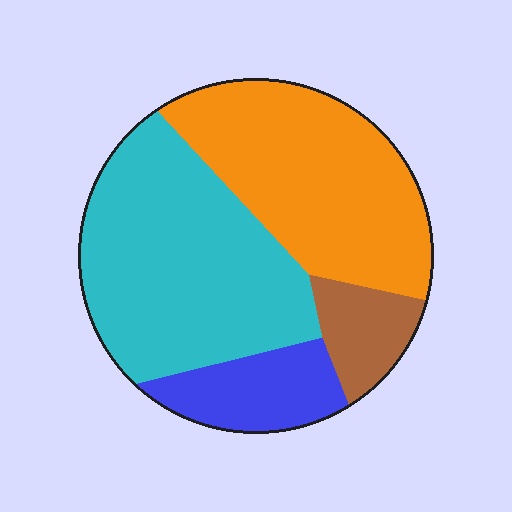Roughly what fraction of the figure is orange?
Orange covers 36% of the figure.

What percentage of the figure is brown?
Brown covers around 10% of the figure.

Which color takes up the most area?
Cyan, at roughly 40%.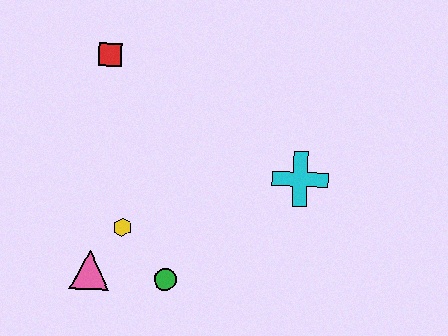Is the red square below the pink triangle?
No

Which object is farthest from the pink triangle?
The cyan cross is farthest from the pink triangle.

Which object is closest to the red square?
The yellow hexagon is closest to the red square.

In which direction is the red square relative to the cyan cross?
The red square is to the left of the cyan cross.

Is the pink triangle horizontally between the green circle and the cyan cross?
No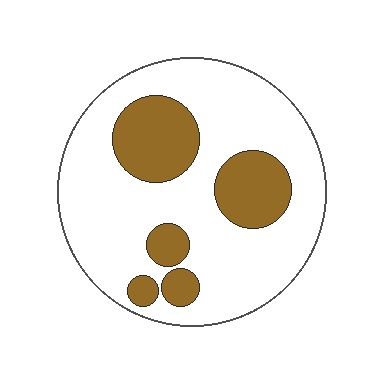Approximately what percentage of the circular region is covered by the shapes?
Approximately 25%.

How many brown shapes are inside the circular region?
5.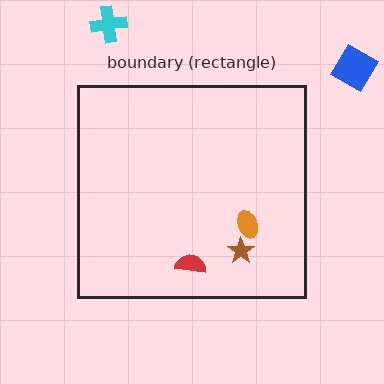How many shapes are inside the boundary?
3 inside, 2 outside.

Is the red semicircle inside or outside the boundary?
Inside.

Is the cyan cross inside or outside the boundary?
Outside.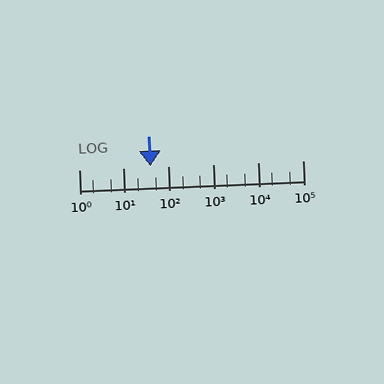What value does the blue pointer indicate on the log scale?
The pointer indicates approximately 40.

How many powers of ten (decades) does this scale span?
The scale spans 5 decades, from 1 to 100000.